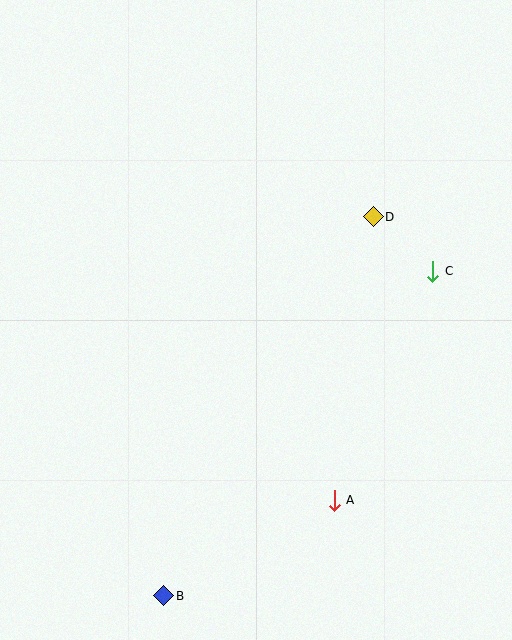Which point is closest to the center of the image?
Point D at (373, 217) is closest to the center.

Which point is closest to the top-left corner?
Point D is closest to the top-left corner.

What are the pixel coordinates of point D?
Point D is at (373, 217).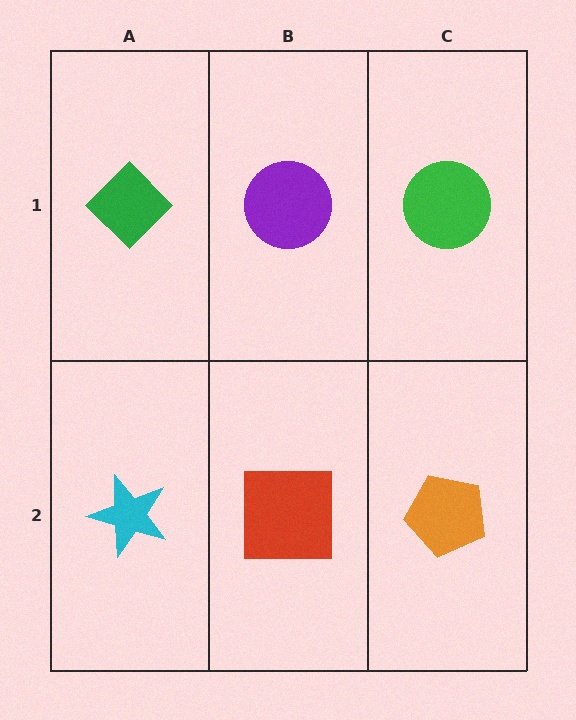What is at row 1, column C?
A green circle.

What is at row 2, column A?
A cyan star.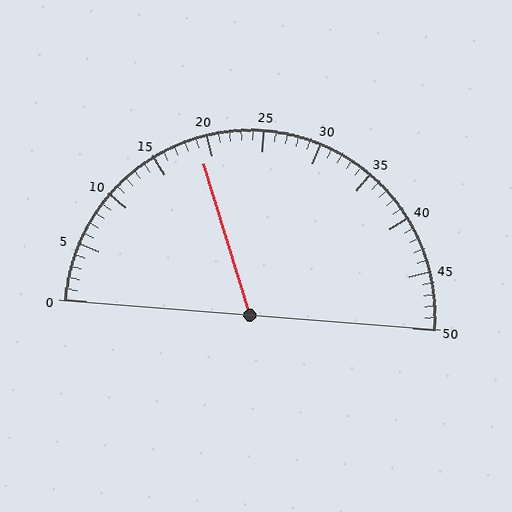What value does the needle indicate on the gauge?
The needle indicates approximately 19.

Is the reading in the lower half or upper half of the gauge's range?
The reading is in the lower half of the range (0 to 50).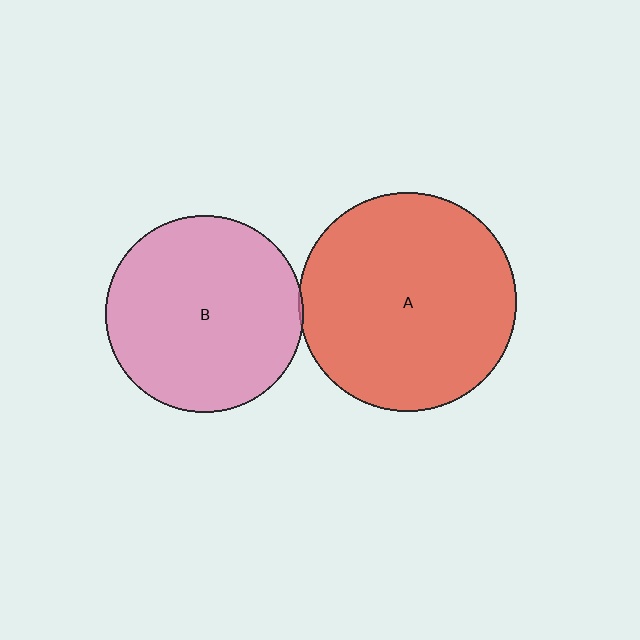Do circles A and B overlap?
Yes.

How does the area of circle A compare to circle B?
Approximately 1.2 times.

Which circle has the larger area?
Circle A (red).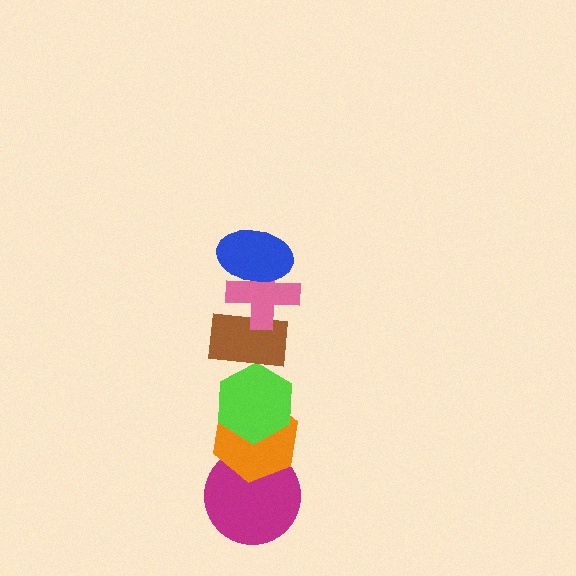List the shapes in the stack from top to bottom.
From top to bottom: the blue ellipse, the pink cross, the brown rectangle, the lime hexagon, the orange hexagon, the magenta circle.